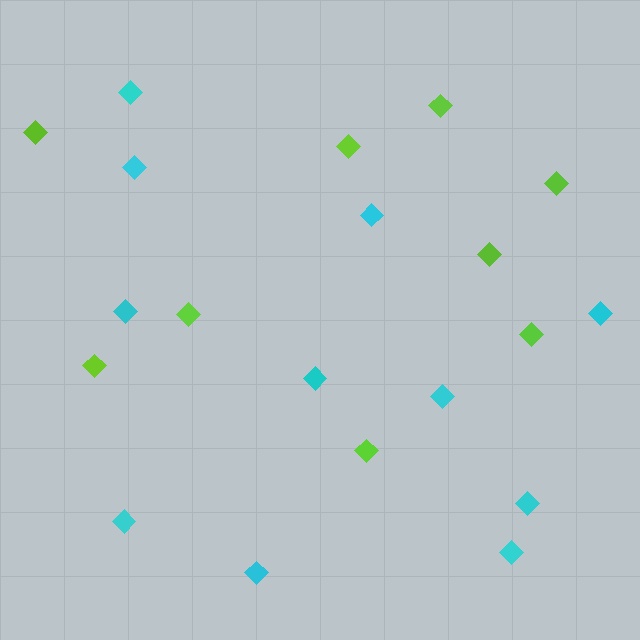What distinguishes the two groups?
There are 2 groups: one group of lime diamonds (9) and one group of cyan diamonds (11).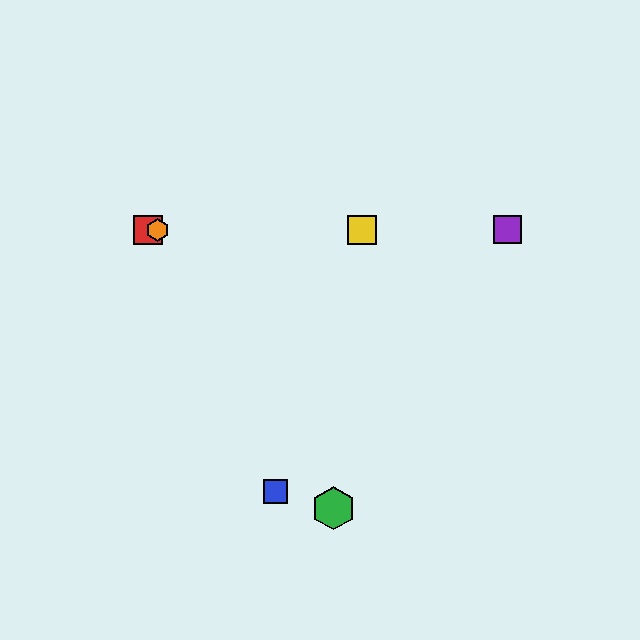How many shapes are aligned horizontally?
4 shapes (the red square, the yellow square, the purple square, the orange hexagon) are aligned horizontally.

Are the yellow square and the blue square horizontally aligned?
No, the yellow square is at y≈230 and the blue square is at y≈492.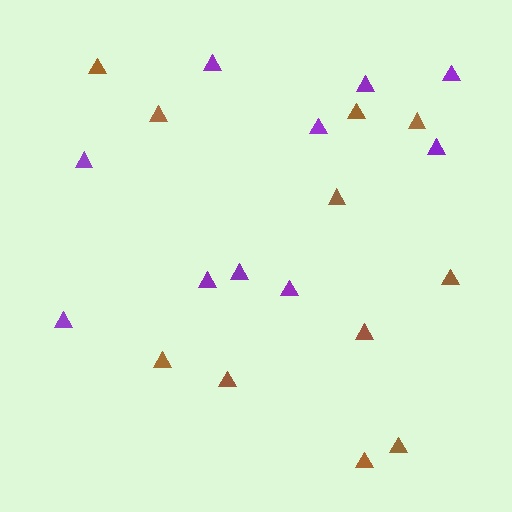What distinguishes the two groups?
There are 2 groups: one group of brown triangles (11) and one group of purple triangles (10).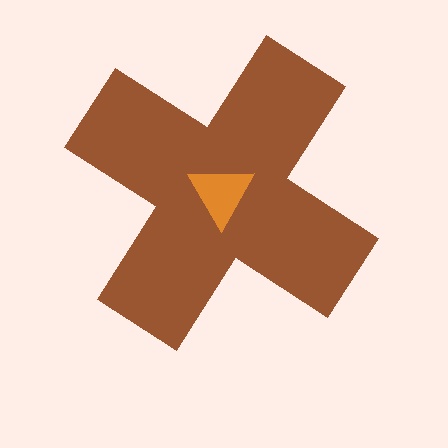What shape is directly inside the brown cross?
The orange triangle.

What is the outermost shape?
The brown cross.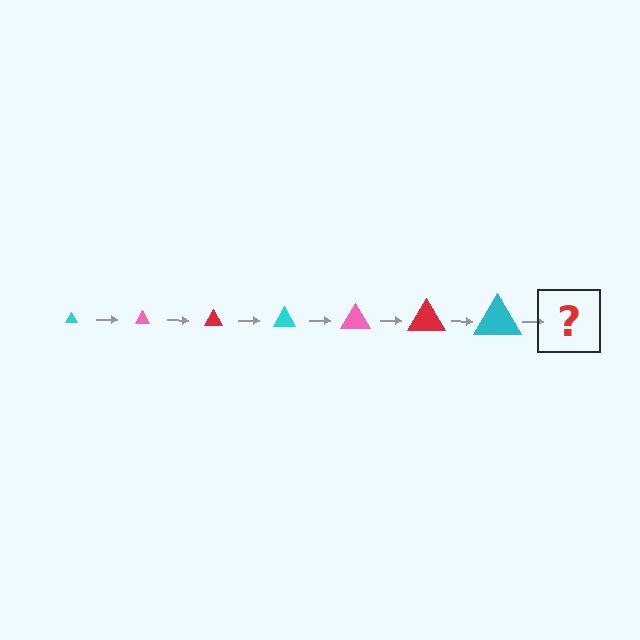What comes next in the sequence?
The next element should be a pink triangle, larger than the previous one.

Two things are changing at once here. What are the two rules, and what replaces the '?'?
The two rules are that the triangle grows larger each step and the color cycles through cyan, pink, and red. The '?' should be a pink triangle, larger than the previous one.